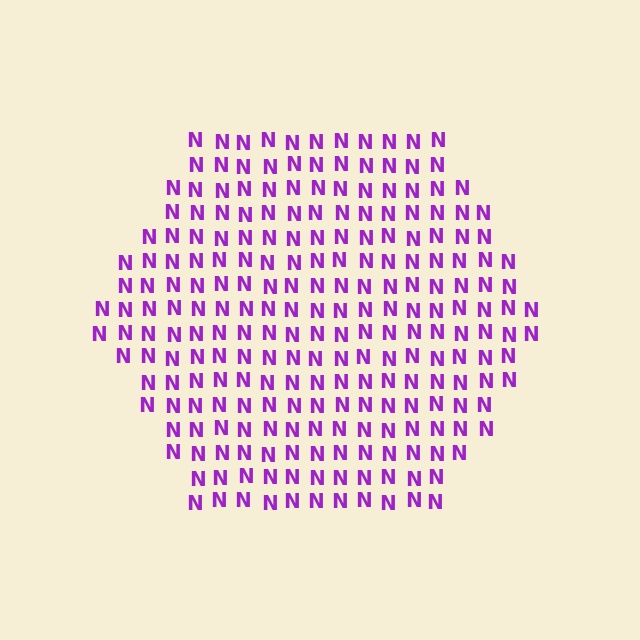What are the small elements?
The small elements are letter N's.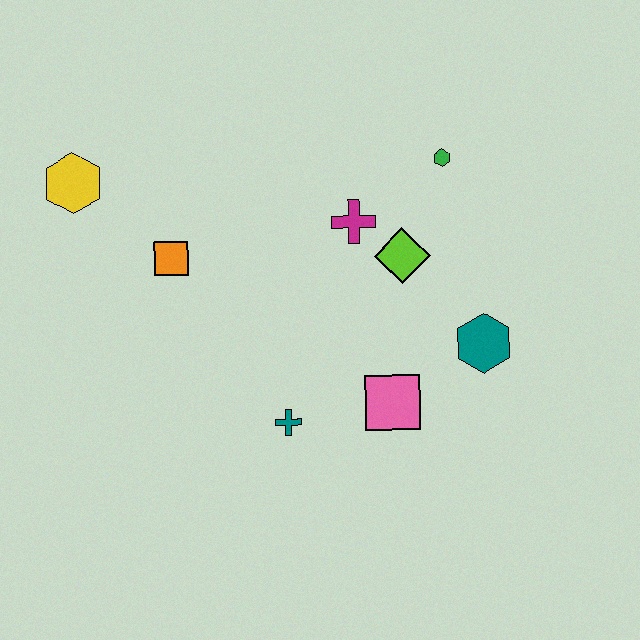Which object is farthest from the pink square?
The yellow hexagon is farthest from the pink square.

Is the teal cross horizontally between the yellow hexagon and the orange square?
No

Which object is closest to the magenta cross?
The lime diamond is closest to the magenta cross.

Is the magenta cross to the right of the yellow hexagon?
Yes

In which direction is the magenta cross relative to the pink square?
The magenta cross is above the pink square.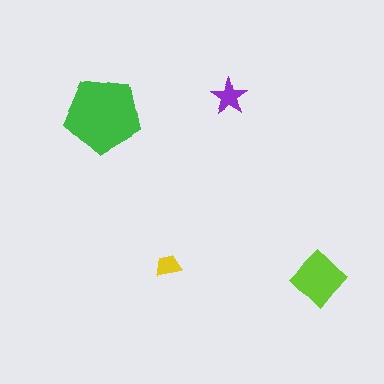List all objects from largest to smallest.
The green pentagon, the lime diamond, the purple star, the yellow trapezoid.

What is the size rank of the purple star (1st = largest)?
3rd.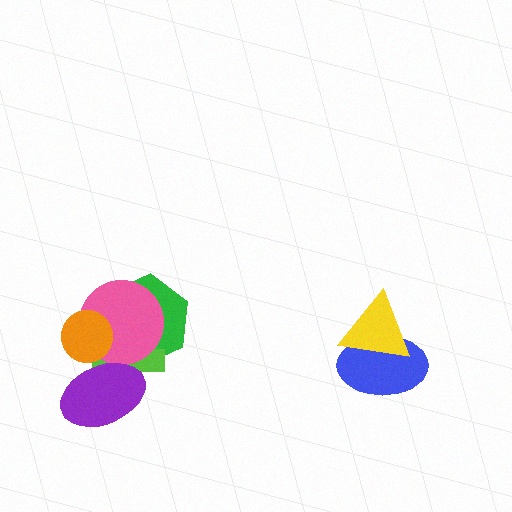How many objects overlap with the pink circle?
4 objects overlap with the pink circle.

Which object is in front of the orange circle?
The purple ellipse is in front of the orange circle.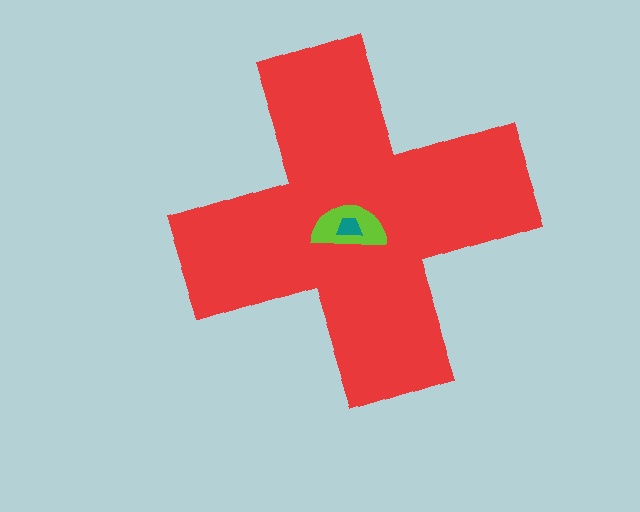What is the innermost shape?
The teal trapezoid.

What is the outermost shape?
The red cross.